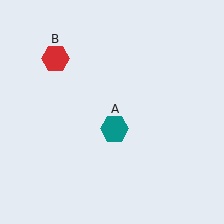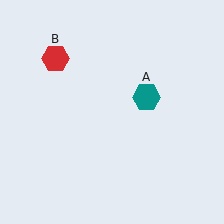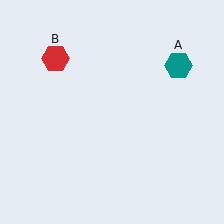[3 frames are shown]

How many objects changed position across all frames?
1 object changed position: teal hexagon (object A).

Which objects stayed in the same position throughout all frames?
Red hexagon (object B) remained stationary.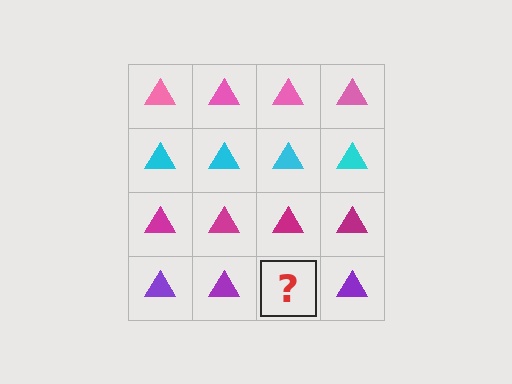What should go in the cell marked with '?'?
The missing cell should contain a purple triangle.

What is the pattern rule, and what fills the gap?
The rule is that each row has a consistent color. The gap should be filled with a purple triangle.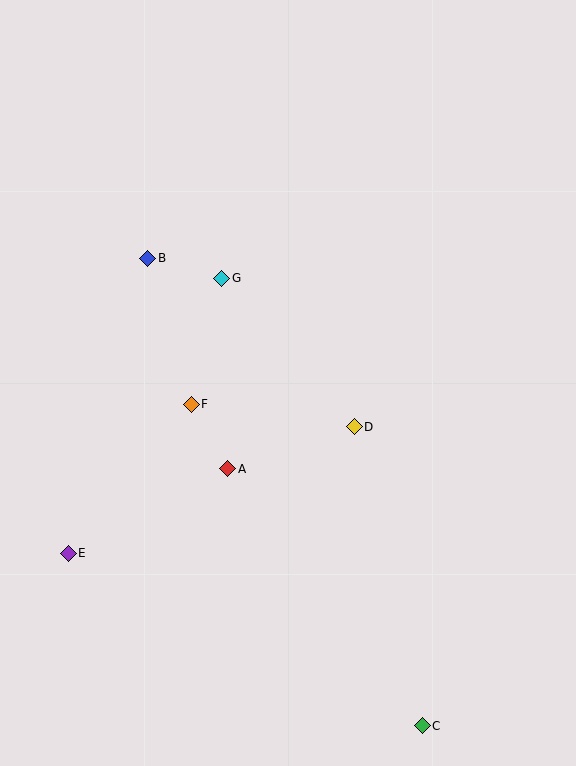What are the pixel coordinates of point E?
Point E is at (68, 553).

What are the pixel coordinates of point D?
Point D is at (354, 427).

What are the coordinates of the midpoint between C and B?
The midpoint between C and B is at (285, 492).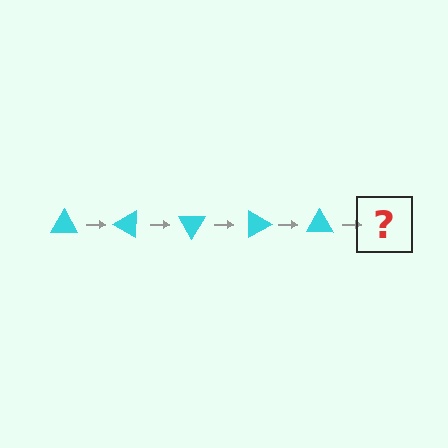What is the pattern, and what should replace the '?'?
The pattern is that the triangle rotates 30 degrees each step. The '?' should be a cyan triangle rotated 150 degrees.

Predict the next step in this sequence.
The next step is a cyan triangle rotated 150 degrees.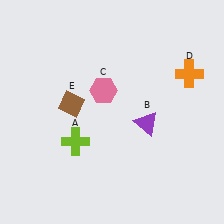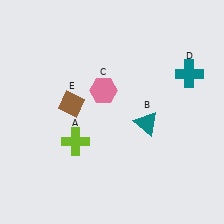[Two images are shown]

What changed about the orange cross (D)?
In Image 1, D is orange. In Image 2, it changed to teal.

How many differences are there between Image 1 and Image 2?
There are 2 differences between the two images.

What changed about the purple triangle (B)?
In Image 1, B is purple. In Image 2, it changed to teal.